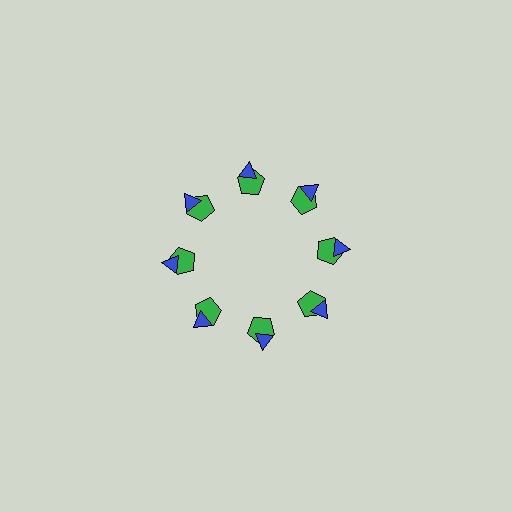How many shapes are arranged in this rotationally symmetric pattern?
There are 16 shapes, arranged in 8 groups of 2.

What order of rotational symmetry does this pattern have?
This pattern has 8-fold rotational symmetry.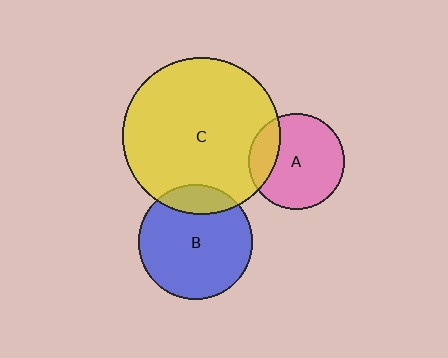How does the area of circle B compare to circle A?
Approximately 1.4 times.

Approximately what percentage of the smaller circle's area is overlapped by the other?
Approximately 20%.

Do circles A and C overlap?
Yes.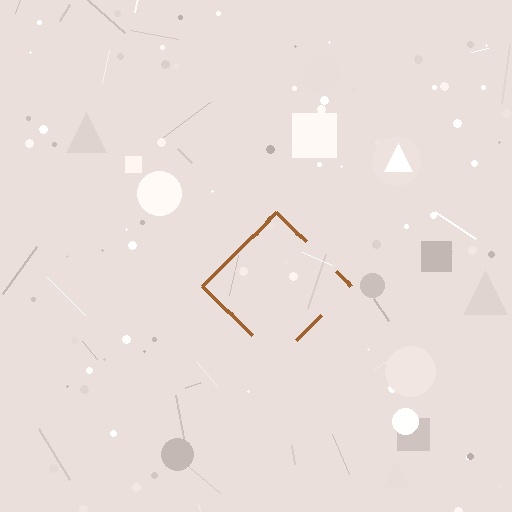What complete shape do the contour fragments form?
The contour fragments form a diamond.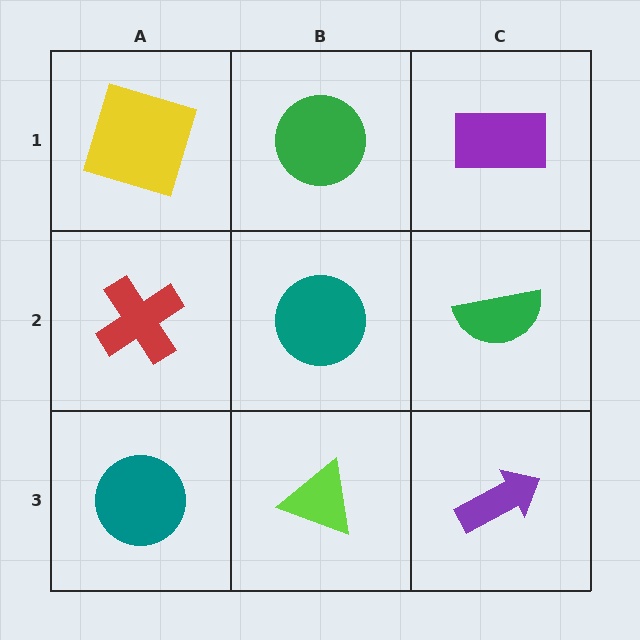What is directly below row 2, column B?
A lime triangle.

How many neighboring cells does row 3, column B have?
3.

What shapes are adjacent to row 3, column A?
A red cross (row 2, column A), a lime triangle (row 3, column B).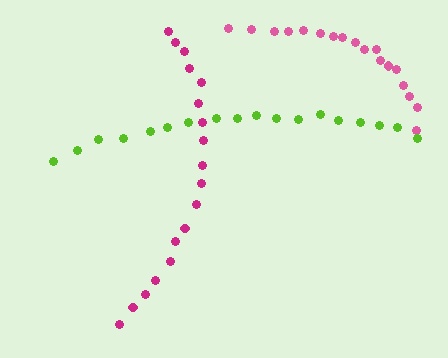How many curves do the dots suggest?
There are 3 distinct paths.